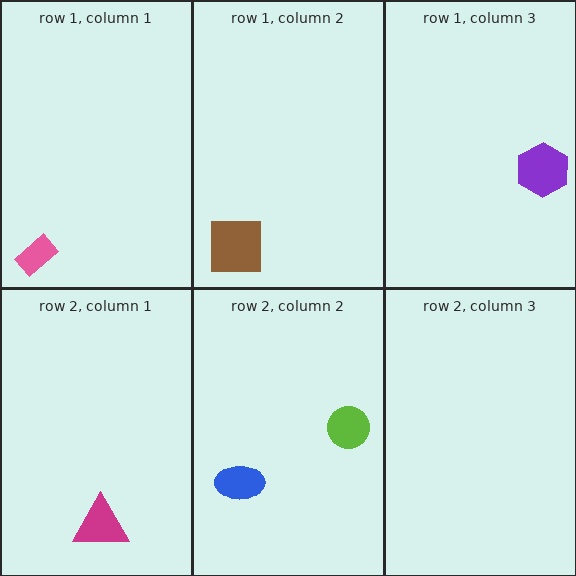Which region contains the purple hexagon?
The row 1, column 3 region.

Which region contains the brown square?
The row 1, column 2 region.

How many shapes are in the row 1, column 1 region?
1.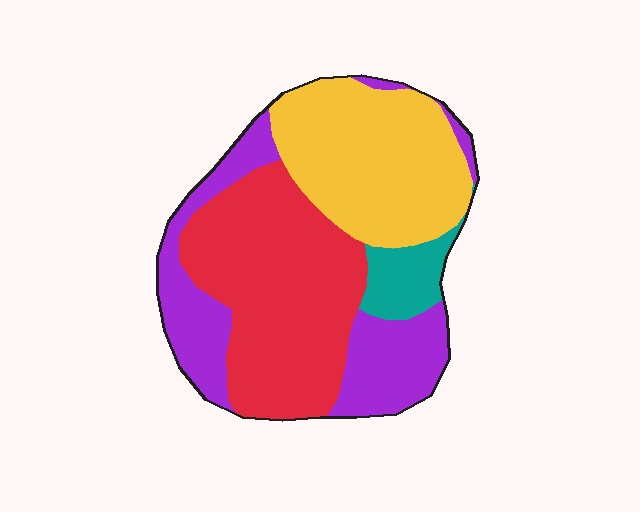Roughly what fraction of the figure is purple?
Purple takes up between a quarter and a half of the figure.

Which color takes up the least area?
Teal, at roughly 5%.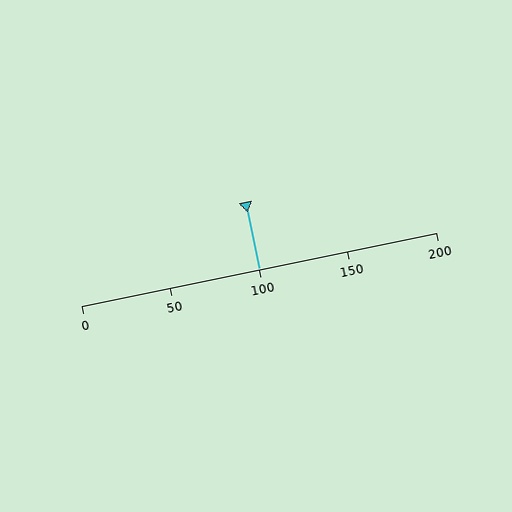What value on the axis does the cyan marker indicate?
The marker indicates approximately 100.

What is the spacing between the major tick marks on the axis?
The major ticks are spaced 50 apart.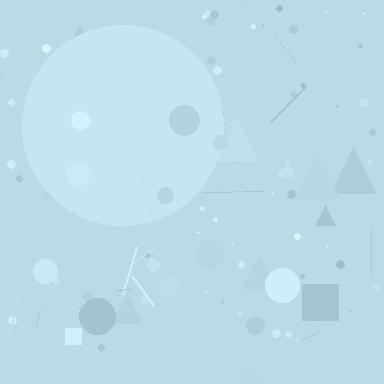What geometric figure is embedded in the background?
A circle is embedded in the background.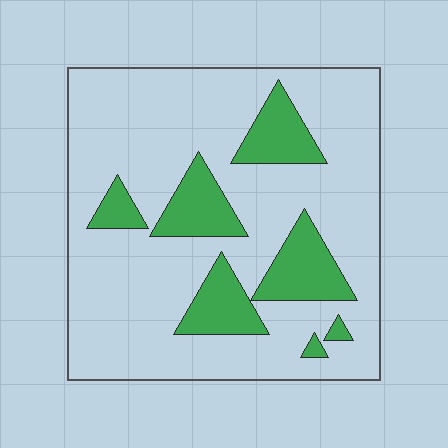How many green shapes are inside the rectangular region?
7.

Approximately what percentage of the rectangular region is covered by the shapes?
Approximately 20%.